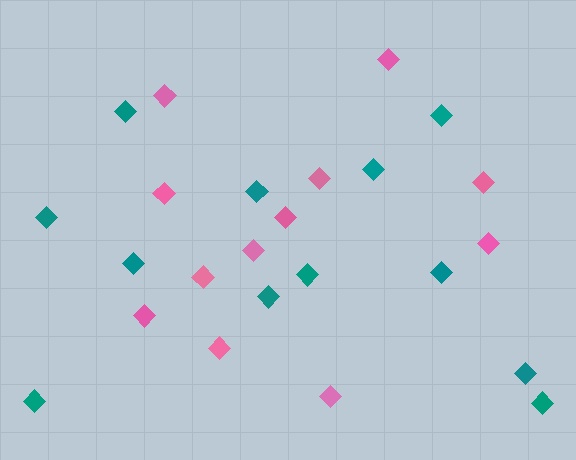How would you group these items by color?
There are 2 groups: one group of pink diamonds (12) and one group of teal diamonds (12).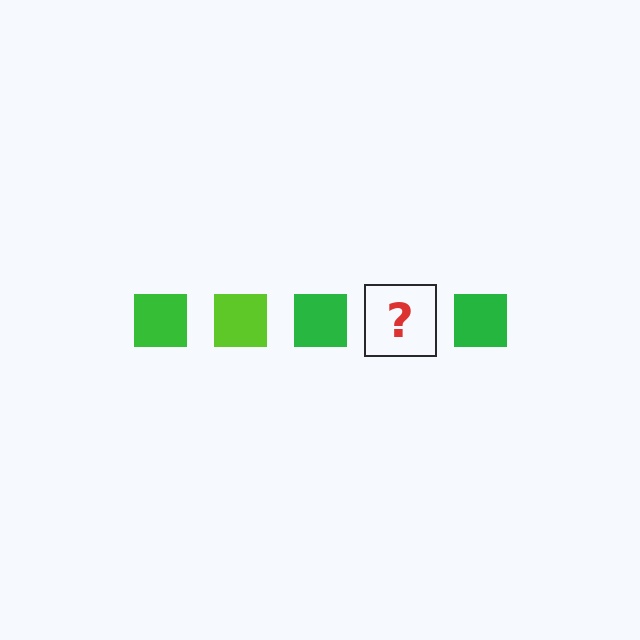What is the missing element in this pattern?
The missing element is a lime square.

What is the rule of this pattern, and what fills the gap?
The rule is that the pattern cycles through green, lime squares. The gap should be filled with a lime square.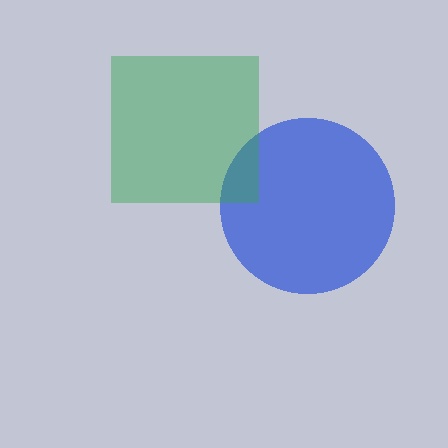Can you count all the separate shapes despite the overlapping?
Yes, there are 2 separate shapes.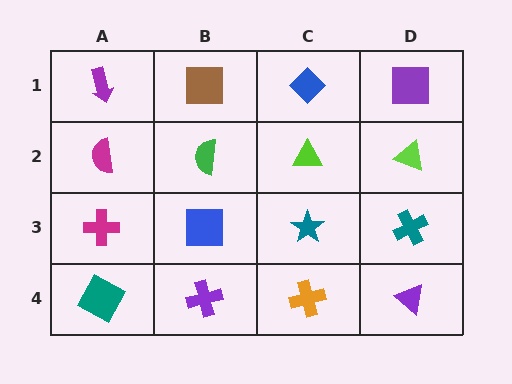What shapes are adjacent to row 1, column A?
A magenta semicircle (row 2, column A), a brown square (row 1, column B).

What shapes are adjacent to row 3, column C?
A lime triangle (row 2, column C), an orange cross (row 4, column C), a blue square (row 3, column B), a teal cross (row 3, column D).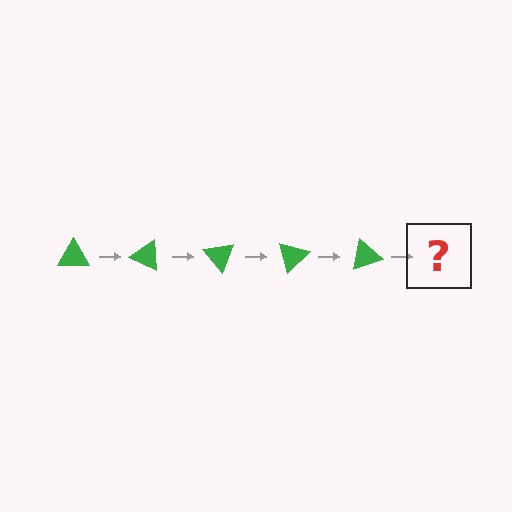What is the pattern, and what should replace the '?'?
The pattern is that the triangle rotates 25 degrees each step. The '?' should be a green triangle rotated 125 degrees.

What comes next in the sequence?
The next element should be a green triangle rotated 125 degrees.